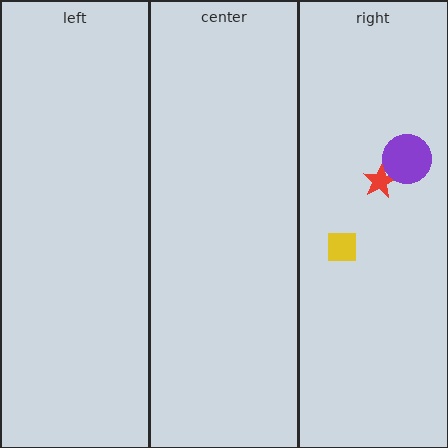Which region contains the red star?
The right region.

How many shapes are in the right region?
3.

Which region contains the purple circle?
The right region.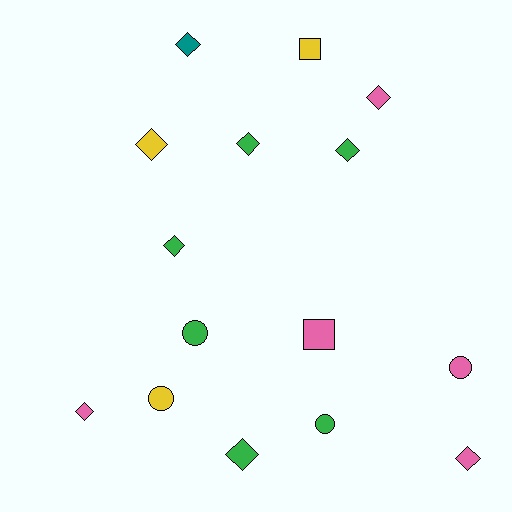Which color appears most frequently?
Green, with 6 objects.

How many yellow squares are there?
There is 1 yellow square.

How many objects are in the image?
There are 15 objects.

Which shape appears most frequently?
Diamond, with 9 objects.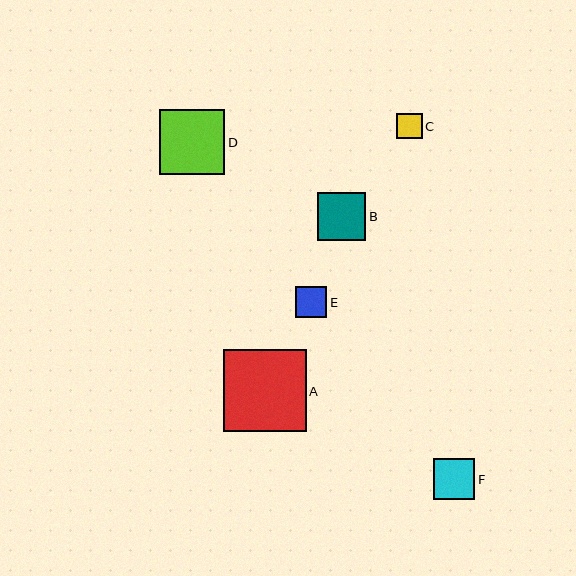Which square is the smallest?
Square C is the smallest with a size of approximately 26 pixels.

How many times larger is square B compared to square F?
Square B is approximately 1.2 times the size of square F.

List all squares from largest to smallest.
From largest to smallest: A, D, B, F, E, C.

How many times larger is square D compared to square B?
Square D is approximately 1.3 times the size of square B.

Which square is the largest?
Square A is the largest with a size of approximately 82 pixels.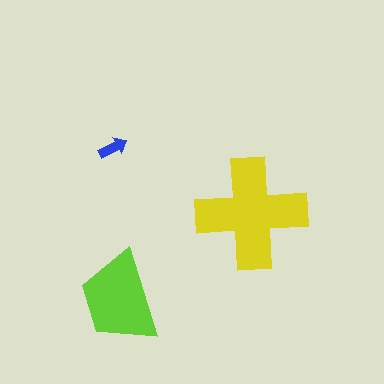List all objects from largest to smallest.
The yellow cross, the lime trapezoid, the blue arrow.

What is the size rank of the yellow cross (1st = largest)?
1st.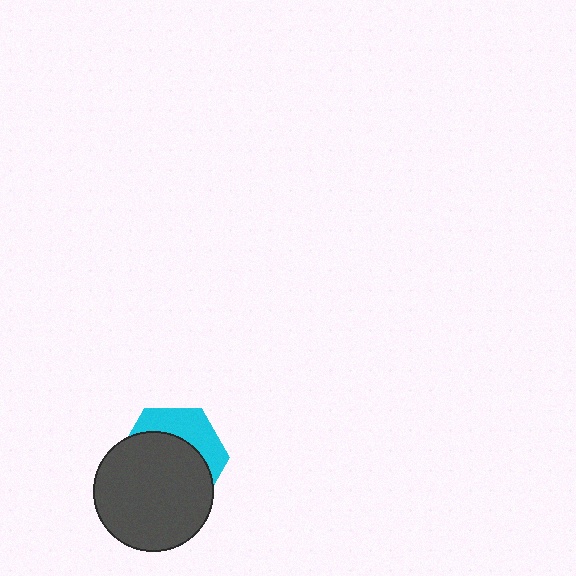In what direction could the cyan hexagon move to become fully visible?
The cyan hexagon could move up. That would shift it out from behind the dark gray circle entirely.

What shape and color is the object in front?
The object in front is a dark gray circle.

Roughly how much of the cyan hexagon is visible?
A small part of it is visible (roughly 34%).